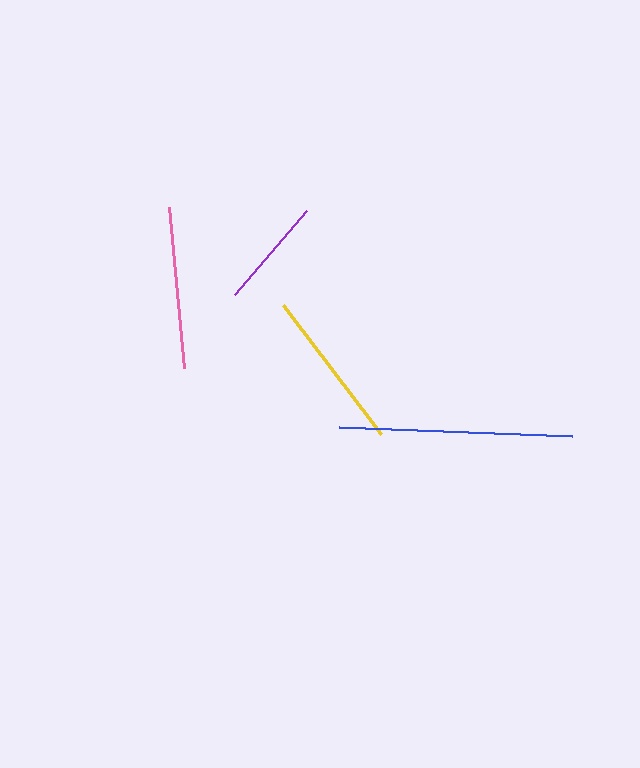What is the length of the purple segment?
The purple segment is approximately 111 pixels long.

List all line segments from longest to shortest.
From longest to shortest: blue, pink, yellow, purple.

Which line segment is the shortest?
The purple line is the shortest at approximately 111 pixels.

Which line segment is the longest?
The blue line is the longest at approximately 233 pixels.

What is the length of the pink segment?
The pink segment is approximately 162 pixels long.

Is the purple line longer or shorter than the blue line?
The blue line is longer than the purple line.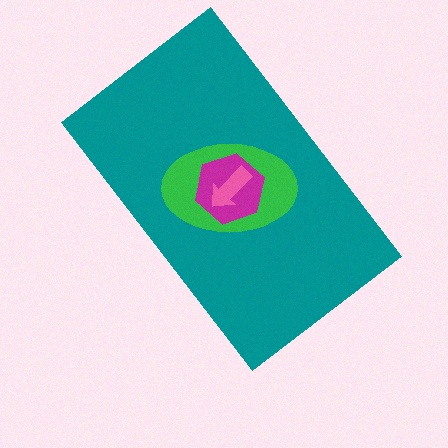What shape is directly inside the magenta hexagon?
The pink arrow.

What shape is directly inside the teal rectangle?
The green ellipse.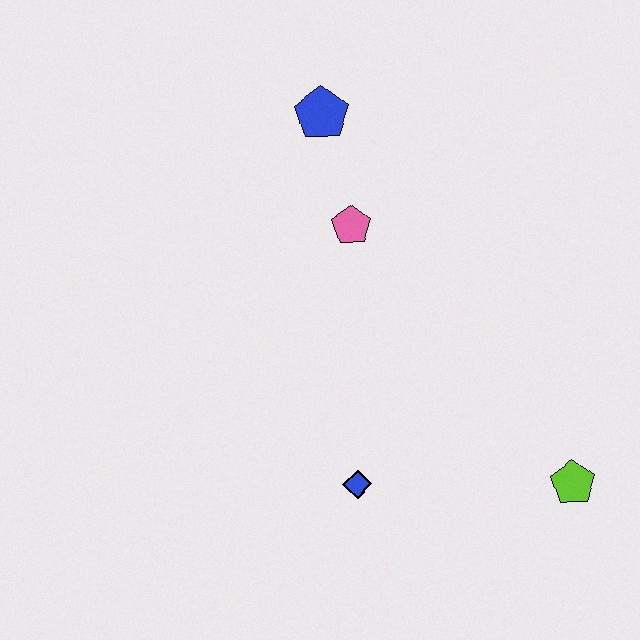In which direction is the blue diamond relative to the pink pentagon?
The blue diamond is below the pink pentagon.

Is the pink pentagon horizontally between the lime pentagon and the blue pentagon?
Yes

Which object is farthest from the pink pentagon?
The lime pentagon is farthest from the pink pentagon.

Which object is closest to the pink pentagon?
The blue pentagon is closest to the pink pentagon.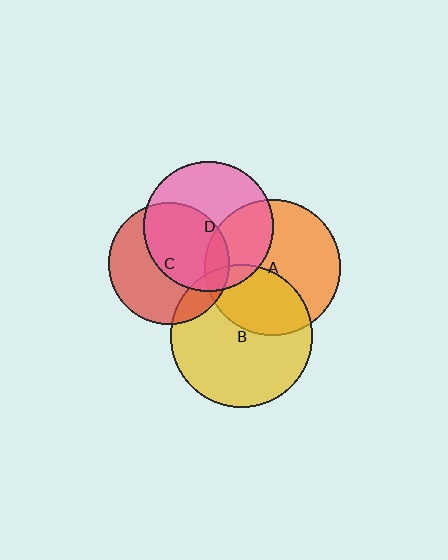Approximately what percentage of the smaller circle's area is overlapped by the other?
Approximately 10%.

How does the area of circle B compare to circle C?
Approximately 1.4 times.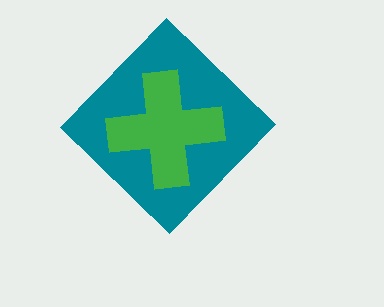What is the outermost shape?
The teal diamond.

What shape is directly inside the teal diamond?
The green cross.